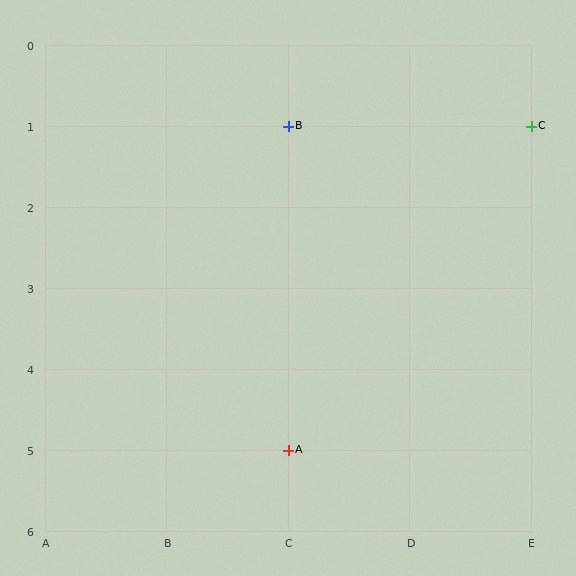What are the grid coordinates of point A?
Point A is at grid coordinates (C, 5).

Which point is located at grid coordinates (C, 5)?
Point A is at (C, 5).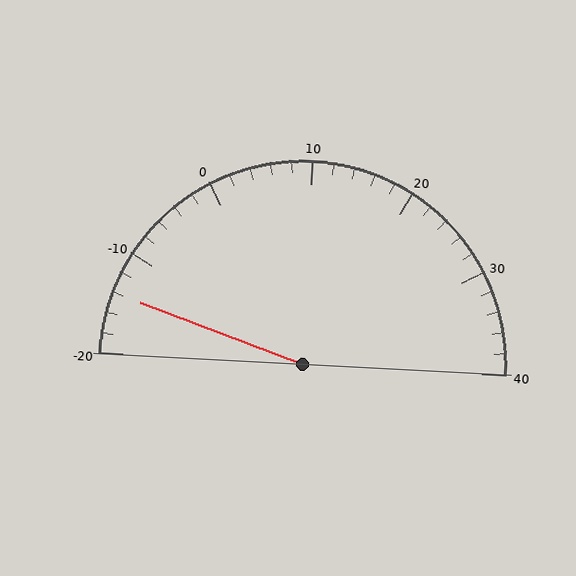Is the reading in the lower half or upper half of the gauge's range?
The reading is in the lower half of the range (-20 to 40).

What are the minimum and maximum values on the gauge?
The gauge ranges from -20 to 40.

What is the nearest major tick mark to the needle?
The nearest major tick mark is -10.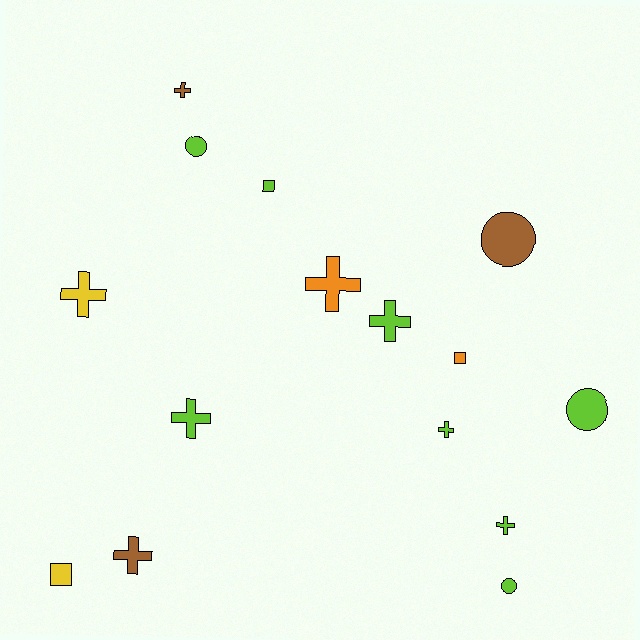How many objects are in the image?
There are 15 objects.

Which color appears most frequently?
Lime, with 8 objects.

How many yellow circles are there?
There are no yellow circles.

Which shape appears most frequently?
Cross, with 8 objects.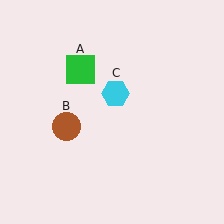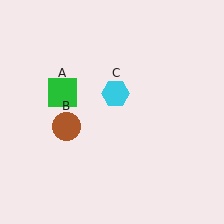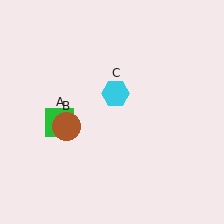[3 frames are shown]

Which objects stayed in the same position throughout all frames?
Brown circle (object B) and cyan hexagon (object C) remained stationary.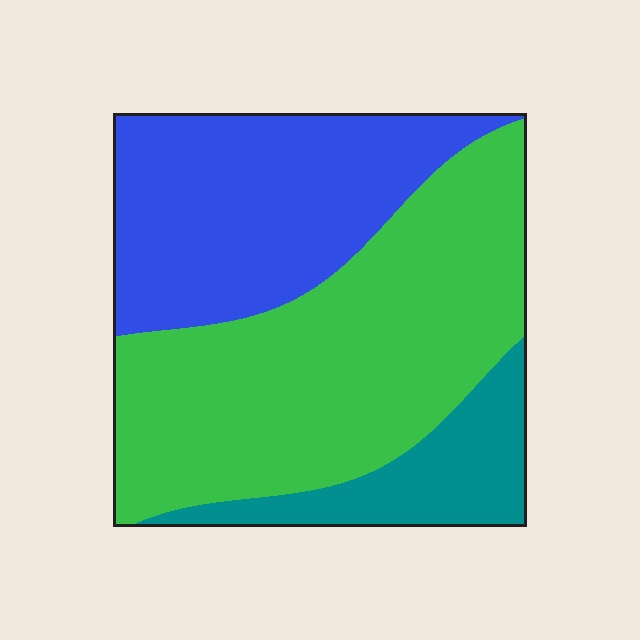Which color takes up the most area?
Green, at roughly 50%.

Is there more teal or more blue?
Blue.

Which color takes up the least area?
Teal, at roughly 15%.